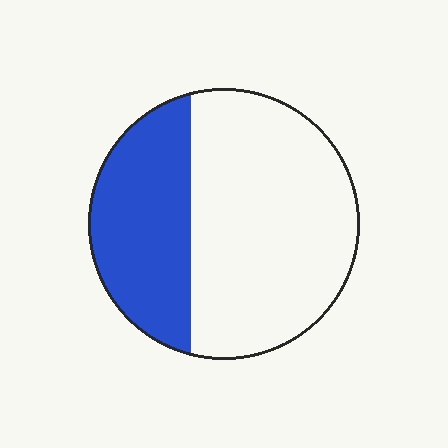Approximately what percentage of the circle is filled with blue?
Approximately 35%.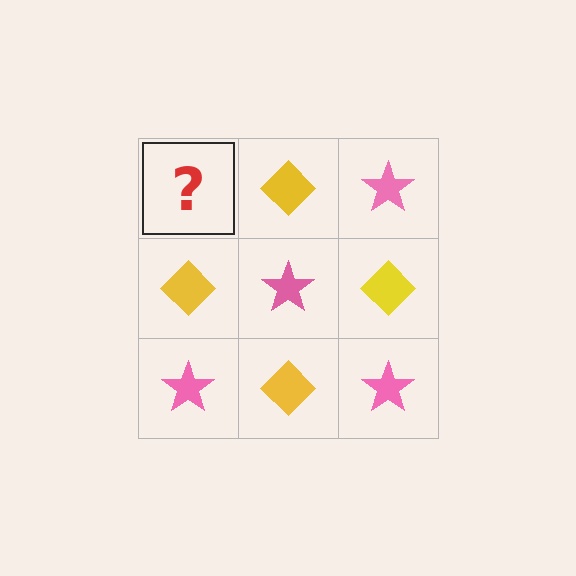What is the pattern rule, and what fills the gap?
The rule is that it alternates pink star and yellow diamond in a checkerboard pattern. The gap should be filled with a pink star.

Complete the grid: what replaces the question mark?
The question mark should be replaced with a pink star.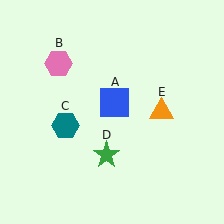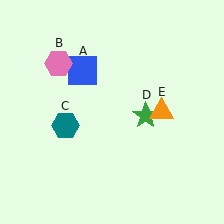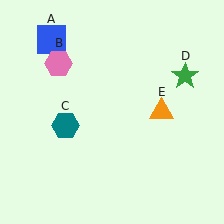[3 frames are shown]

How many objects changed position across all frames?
2 objects changed position: blue square (object A), green star (object D).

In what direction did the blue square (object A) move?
The blue square (object A) moved up and to the left.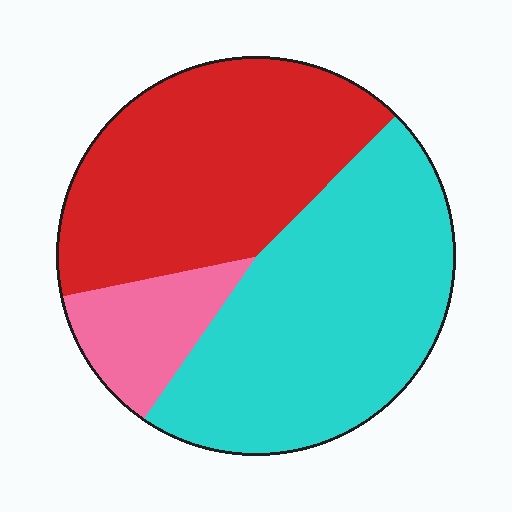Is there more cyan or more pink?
Cyan.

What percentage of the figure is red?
Red covers roughly 40% of the figure.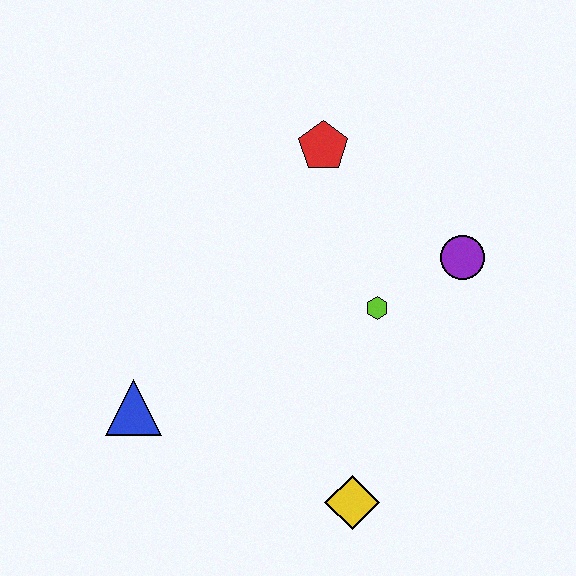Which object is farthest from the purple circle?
The blue triangle is farthest from the purple circle.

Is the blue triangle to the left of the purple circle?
Yes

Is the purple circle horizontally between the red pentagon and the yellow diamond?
No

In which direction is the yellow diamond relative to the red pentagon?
The yellow diamond is below the red pentagon.